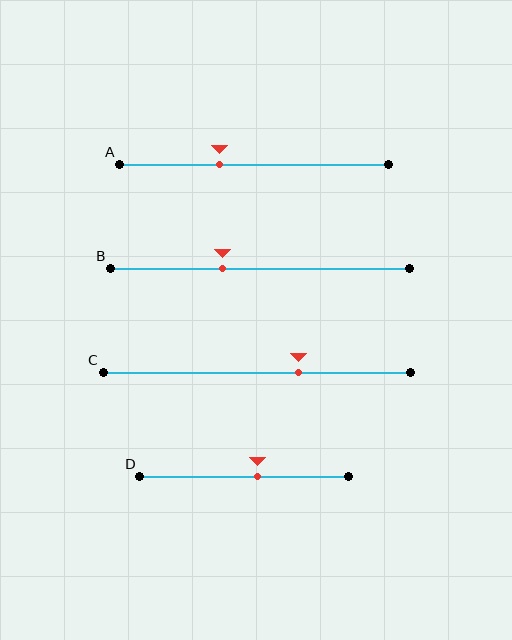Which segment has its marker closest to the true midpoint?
Segment D has its marker closest to the true midpoint.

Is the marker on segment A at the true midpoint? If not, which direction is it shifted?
No, the marker on segment A is shifted to the left by about 13% of the segment length.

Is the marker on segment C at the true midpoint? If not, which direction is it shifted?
No, the marker on segment C is shifted to the right by about 14% of the segment length.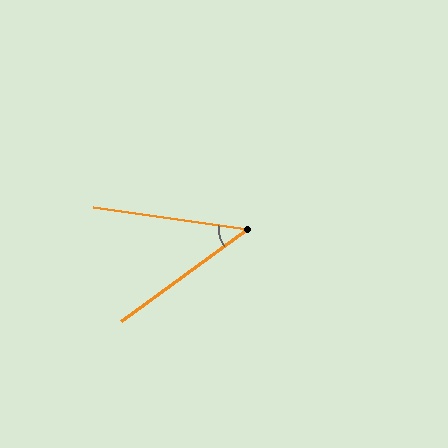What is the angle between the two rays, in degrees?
Approximately 44 degrees.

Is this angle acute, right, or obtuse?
It is acute.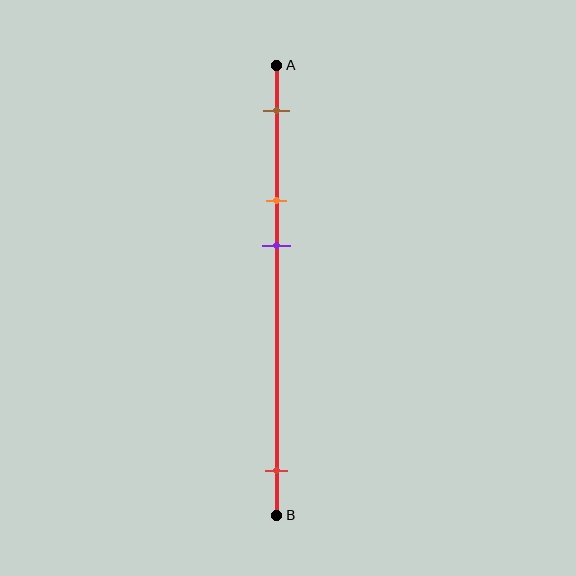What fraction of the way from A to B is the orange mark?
The orange mark is approximately 30% (0.3) of the way from A to B.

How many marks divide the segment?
There are 4 marks dividing the segment.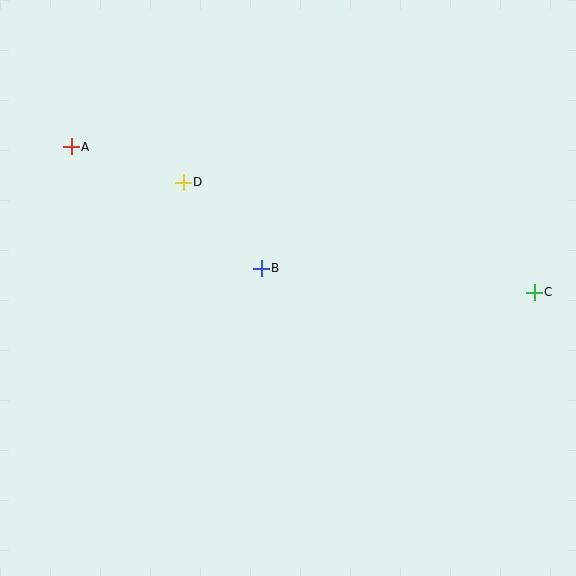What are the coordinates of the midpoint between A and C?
The midpoint between A and C is at (303, 219).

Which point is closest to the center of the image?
Point B at (261, 268) is closest to the center.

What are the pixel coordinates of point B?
Point B is at (261, 268).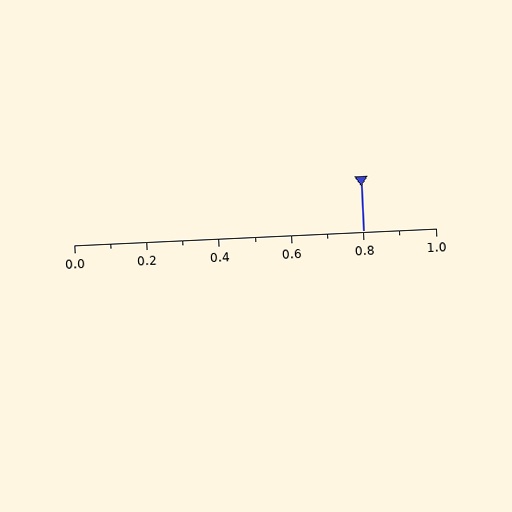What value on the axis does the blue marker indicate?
The marker indicates approximately 0.8.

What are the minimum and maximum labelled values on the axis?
The axis runs from 0.0 to 1.0.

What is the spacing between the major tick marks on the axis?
The major ticks are spaced 0.2 apart.